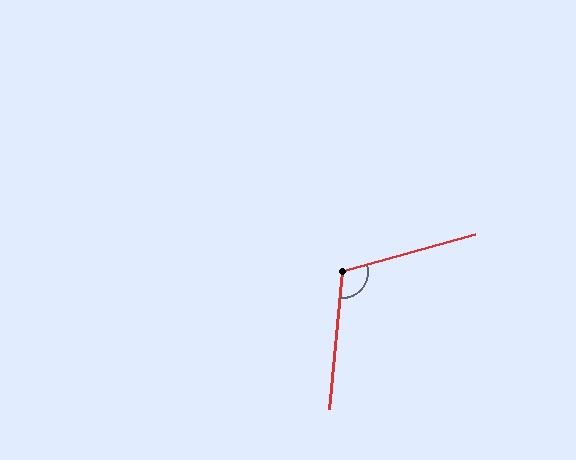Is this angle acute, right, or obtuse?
It is obtuse.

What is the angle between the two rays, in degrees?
Approximately 111 degrees.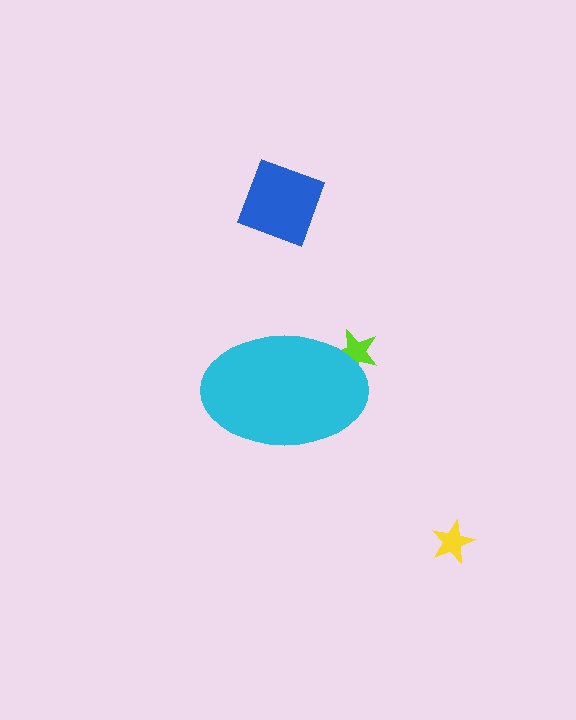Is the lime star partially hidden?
Yes, the lime star is partially hidden behind the cyan ellipse.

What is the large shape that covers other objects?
A cyan ellipse.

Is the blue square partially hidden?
No, the blue square is fully visible.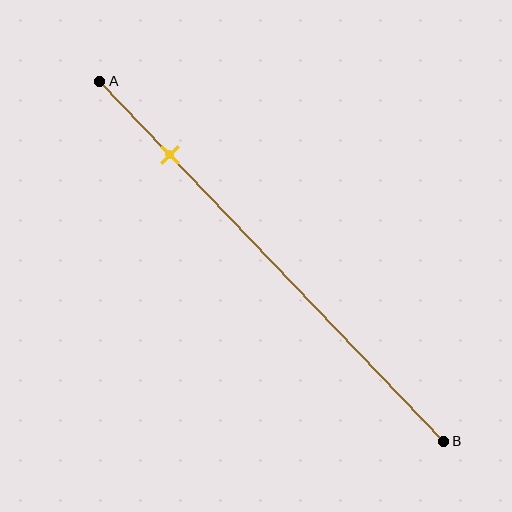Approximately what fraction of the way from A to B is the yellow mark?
The yellow mark is approximately 20% of the way from A to B.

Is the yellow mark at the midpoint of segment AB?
No, the mark is at about 20% from A, not at the 50% midpoint.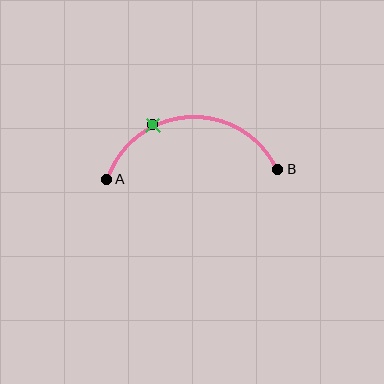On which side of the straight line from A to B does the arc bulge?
The arc bulges above the straight line connecting A and B.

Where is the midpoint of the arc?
The arc midpoint is the point on the curve farthest from the straight line joining A and B. It sits above that line.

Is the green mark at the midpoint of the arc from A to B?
No. The green mark lies on the arc but is closer to endpoint A. The arc midpoint would be at the point on the curve equidistant along the arc from both A and B.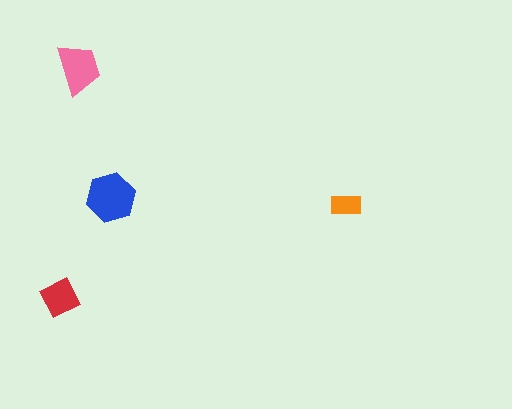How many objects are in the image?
There are 4 objects in the image.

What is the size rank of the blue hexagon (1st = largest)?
1st.